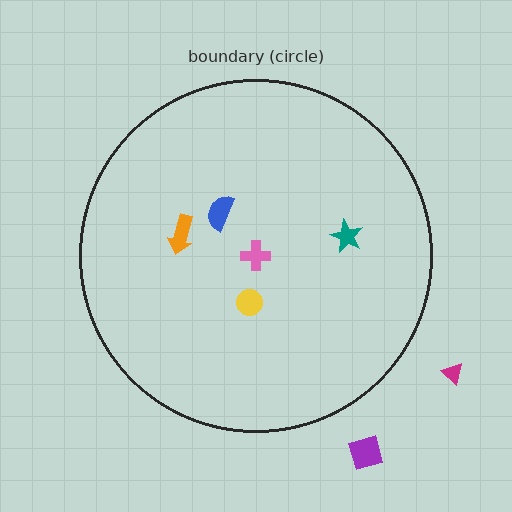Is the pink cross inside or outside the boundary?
Inside.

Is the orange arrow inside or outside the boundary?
Inside.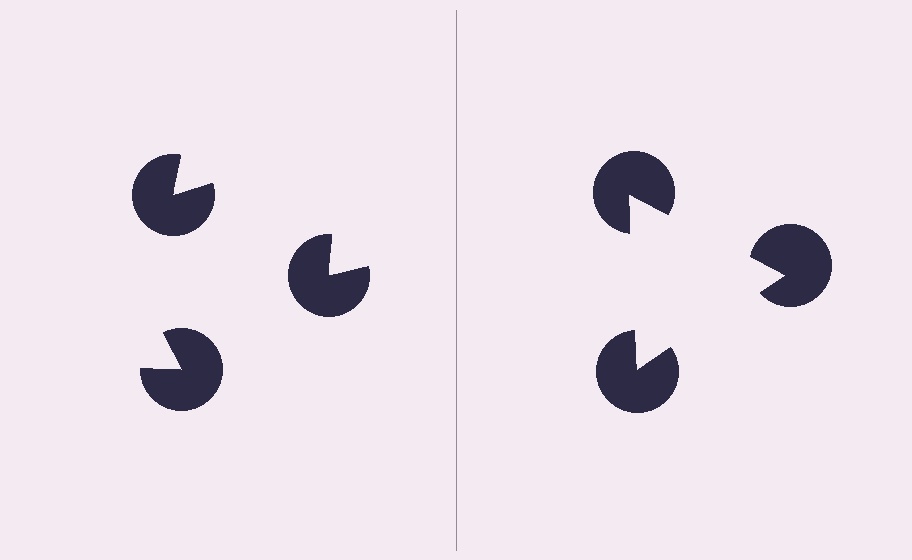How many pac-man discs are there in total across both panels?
6 — 3 on each side.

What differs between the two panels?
The pac-man discs are positioned identically on both sides; only the wedge orientations differ. On the right they align to a triangle; on the left they are misaligned.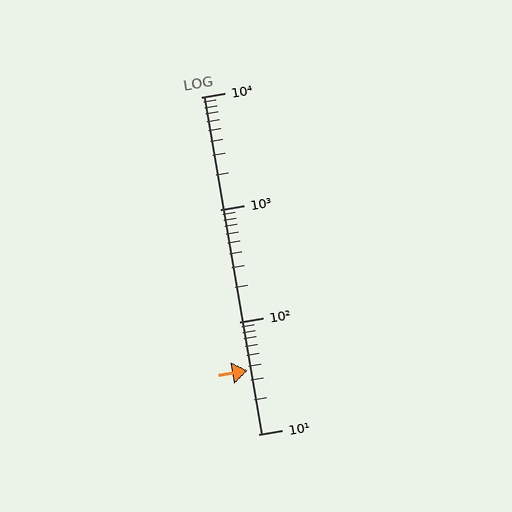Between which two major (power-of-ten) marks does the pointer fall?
The pointer is between 10 and 100.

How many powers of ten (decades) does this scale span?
The scale spans 3 decades, from 10 to 10000.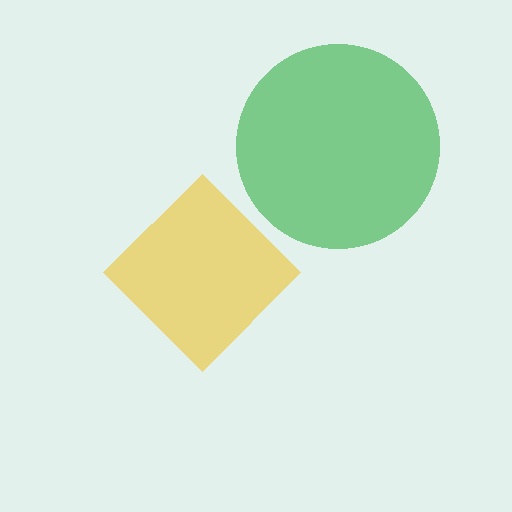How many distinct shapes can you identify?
There are 2 distinct shapes: a yellow diamond, a green circle.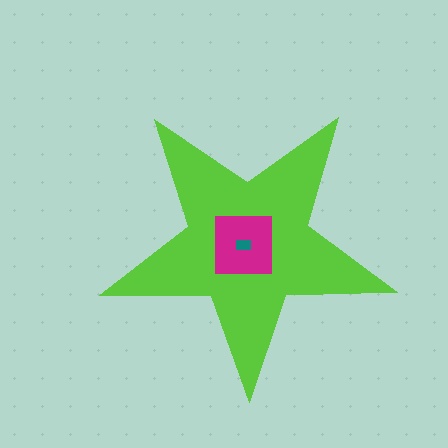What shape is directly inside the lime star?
The magenta square.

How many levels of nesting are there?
3.